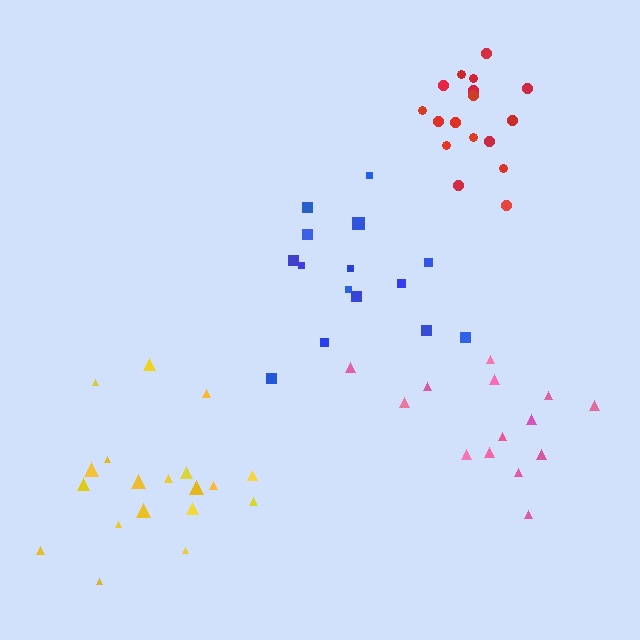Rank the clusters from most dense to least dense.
red, blue, pink, yellow.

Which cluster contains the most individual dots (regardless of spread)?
Yellow (19).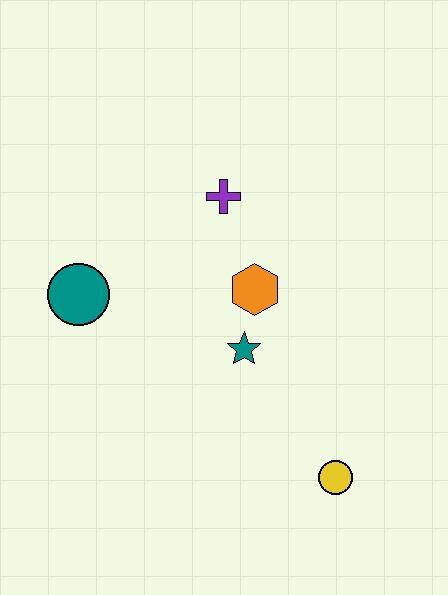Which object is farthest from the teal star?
The teal circle is farthest from the teal star.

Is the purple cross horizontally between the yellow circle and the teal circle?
Yes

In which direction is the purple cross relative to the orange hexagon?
The purple cross is above the orange hexagon.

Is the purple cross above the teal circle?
Yes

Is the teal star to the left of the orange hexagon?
Yes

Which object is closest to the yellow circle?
The teal star is closest to the yellow circle.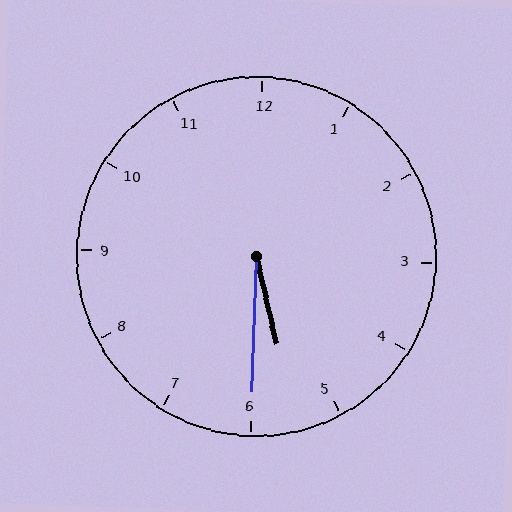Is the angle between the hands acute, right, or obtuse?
It is acute.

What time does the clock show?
5:30.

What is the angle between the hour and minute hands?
Approximately 15 degrees.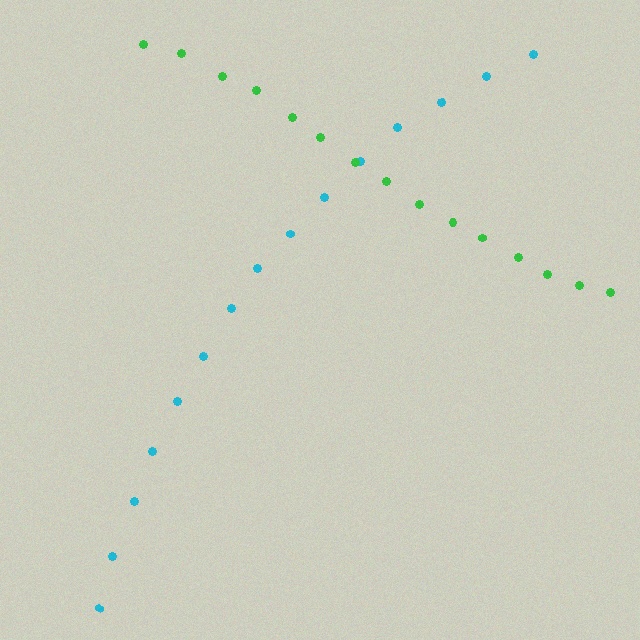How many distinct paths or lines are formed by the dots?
There are 2 distinct paths.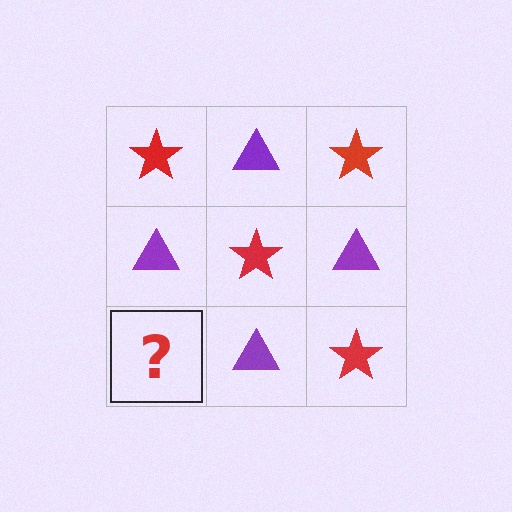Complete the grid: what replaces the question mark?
The question mark should be replaced with a red star.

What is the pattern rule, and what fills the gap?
The rule is that it alternates red star and purple triangle in a checkerboard pattern. The gap should be filled with a red star.